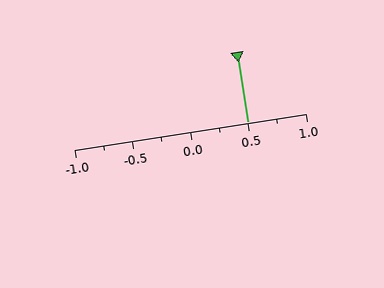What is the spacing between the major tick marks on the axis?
The major ticks are spaced 0.5 apart.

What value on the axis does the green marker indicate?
The marker indicates approximately 0.5.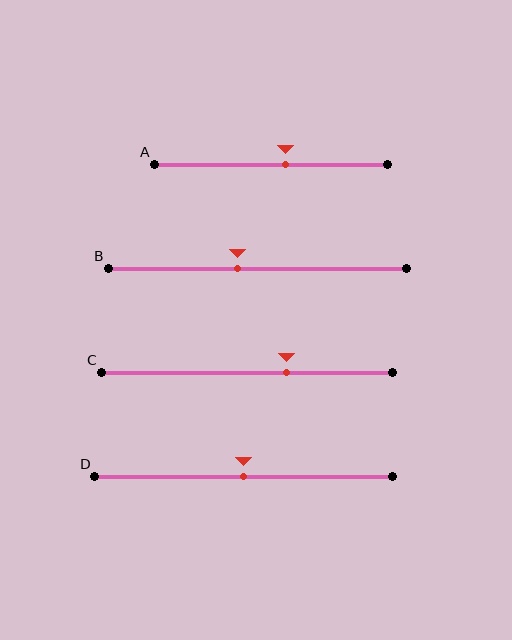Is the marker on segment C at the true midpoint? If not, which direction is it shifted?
No, the marker on segment C is shifted to the right by about 14% of the segment length.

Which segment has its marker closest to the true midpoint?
Segment D has its marker closest to the true midpoint.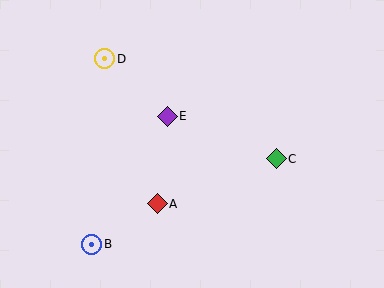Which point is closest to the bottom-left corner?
Point B is closest to the bottom-left corner.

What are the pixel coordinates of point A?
Point A is at (157, 204).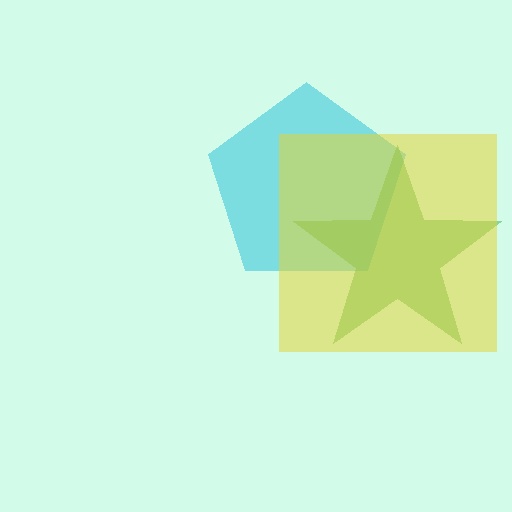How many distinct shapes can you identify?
There are 3 distinct shapes: a cyan pentagon, a green star, a yellow square.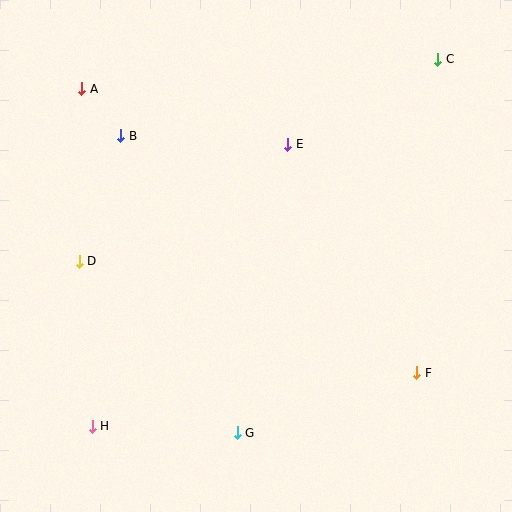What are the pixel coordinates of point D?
Point D is at (79, 261).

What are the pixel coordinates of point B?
Point B is at (121, 136).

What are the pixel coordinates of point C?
Point C is at (438, 59).